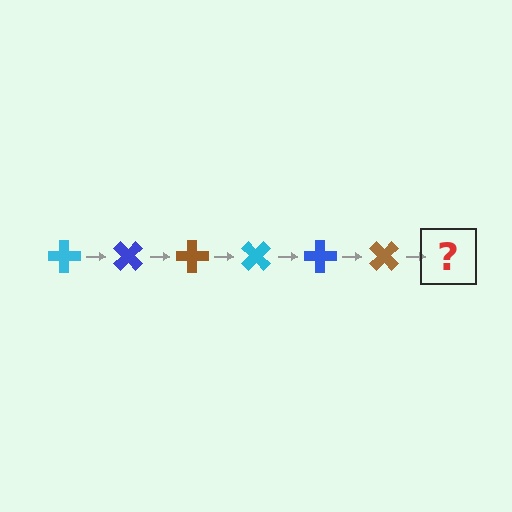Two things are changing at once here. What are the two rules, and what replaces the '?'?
The two rules are that it rotates 45 degrees each step and the color cycles through cyan, blue, and brown. The '?' should be a cyan cross, rotated 270 degrees from the start.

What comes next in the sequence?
The next element should be a cyan cross, rotated 270 degrees from the start.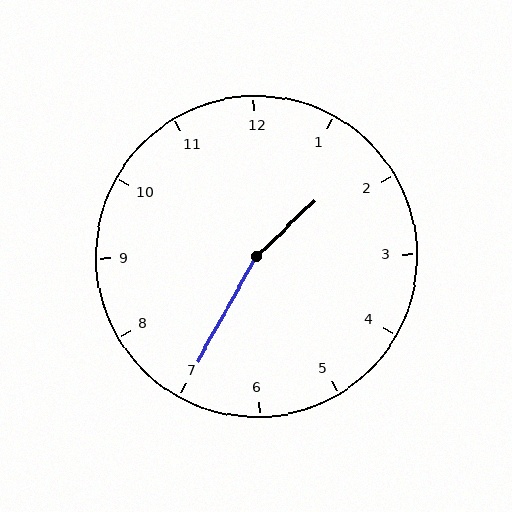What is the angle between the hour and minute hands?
Approximately 162 degrees.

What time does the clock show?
1:35.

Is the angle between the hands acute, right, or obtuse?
It is obtuse.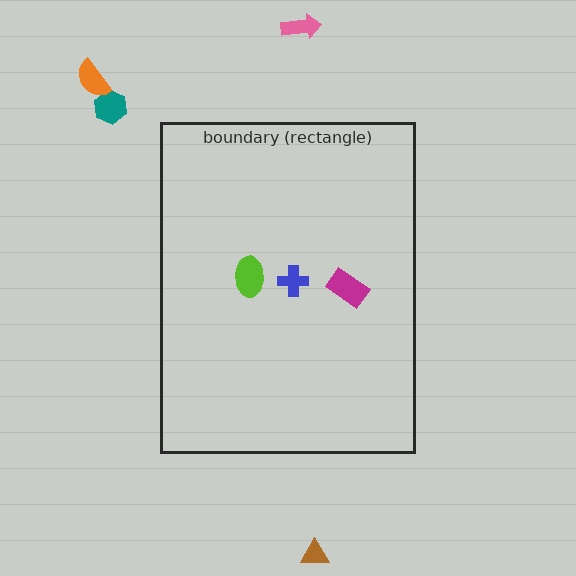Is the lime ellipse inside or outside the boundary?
Inside.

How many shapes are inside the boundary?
3 inside, 4 outside.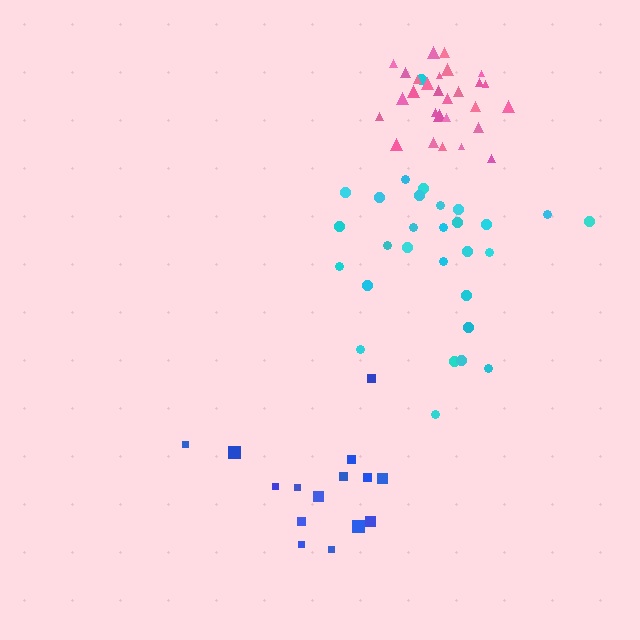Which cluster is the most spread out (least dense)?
Blue.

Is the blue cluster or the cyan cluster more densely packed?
Cyan.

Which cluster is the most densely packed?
Pink.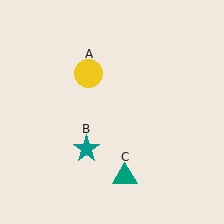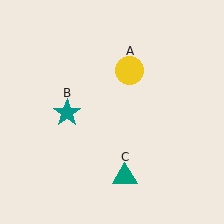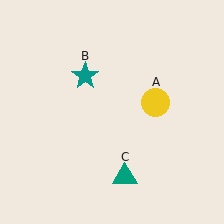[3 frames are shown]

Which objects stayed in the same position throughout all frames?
Teal triangle (object C) remained stationary.